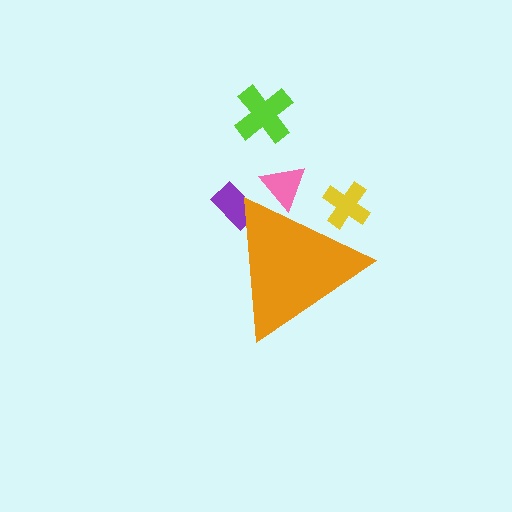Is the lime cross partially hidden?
No, the lime cross is fully visible.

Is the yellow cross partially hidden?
Yes, the yellow cross is partially hidden behind the orange triangle.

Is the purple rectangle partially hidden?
Yes, the purple rectangle is partially hidden behind the orange triangle.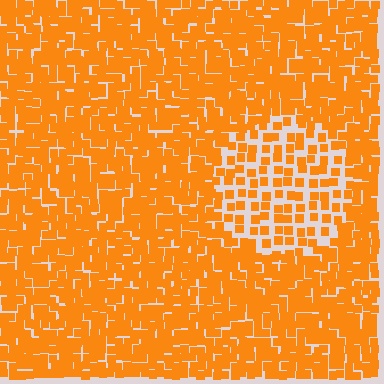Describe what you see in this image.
The image contains small orange elements arranged at two different densities. A circle-shaped region is visible where the elements are less densely packed than the surrounding area.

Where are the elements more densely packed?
The elements are more densely packed outside the circle boundary.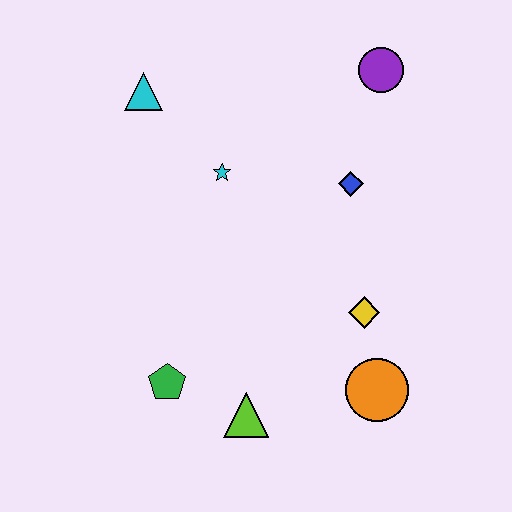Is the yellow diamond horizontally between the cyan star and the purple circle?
Yes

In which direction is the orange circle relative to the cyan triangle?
The orange circle is below the cyan triangle.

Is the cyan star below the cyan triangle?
Yes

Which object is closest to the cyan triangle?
The cyan star is closest to the cyan triangle.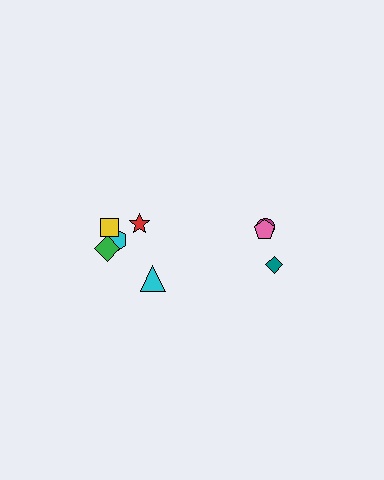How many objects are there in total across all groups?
There are 8 objects.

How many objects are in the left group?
There are 5 objects.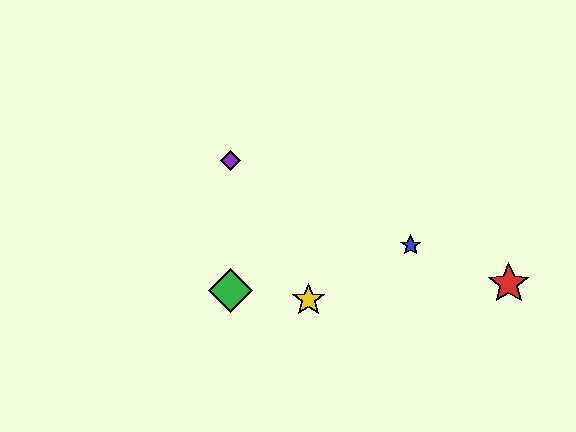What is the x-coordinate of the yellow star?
The yellow star is at x≈308.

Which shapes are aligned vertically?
The green diamond, the purple diamond are aligned vertically.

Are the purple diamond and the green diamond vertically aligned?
Yes, both are at x≈230.